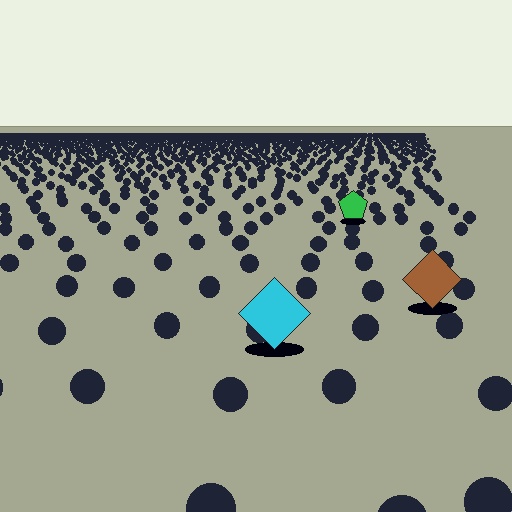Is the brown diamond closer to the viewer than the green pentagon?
Yes. The brown diamond is closer — you can tell from the texture gradient: the ground texture is coarser near it.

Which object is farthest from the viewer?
The green pentagon is farthest from the viewer. It appears smaller and the ground texture around it is denser.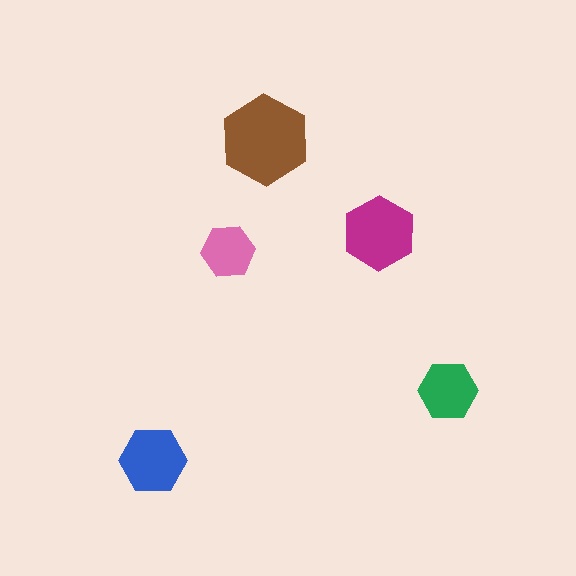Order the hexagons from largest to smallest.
the brown one, the magenta one, the blue one, the green one, the pink one.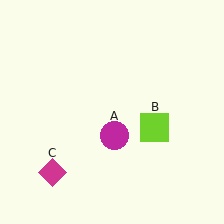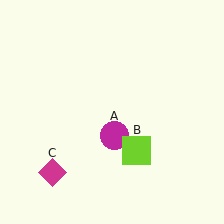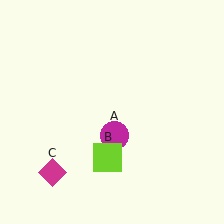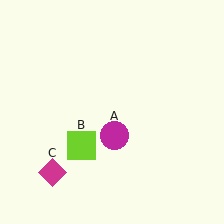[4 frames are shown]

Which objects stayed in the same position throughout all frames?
Magenta circle (object A) and magenta diamond (object C) remained stationary.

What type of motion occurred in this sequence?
The lime square (object B) rotated clockwise around the center of the scene.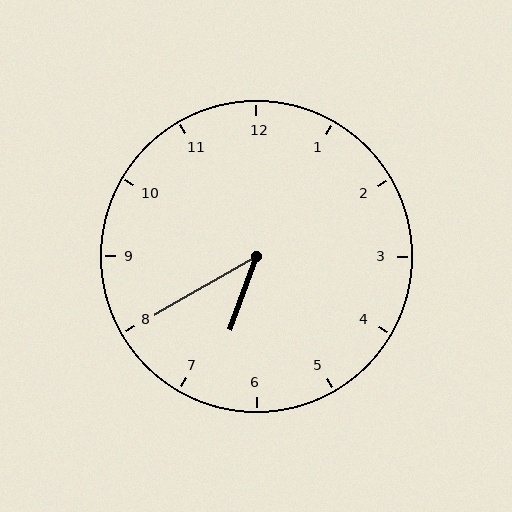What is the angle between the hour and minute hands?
Approximately 40 degrees.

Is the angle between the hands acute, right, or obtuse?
It is acute.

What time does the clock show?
6:40.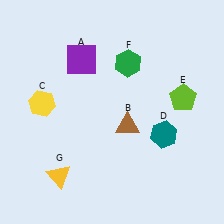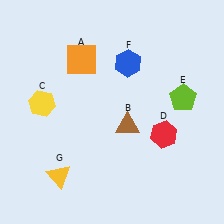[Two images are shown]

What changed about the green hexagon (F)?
In Image 1, F is green. In Image 2, it changed to blue.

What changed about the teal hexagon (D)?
In Image 1, D is teal. In Image 2, it changed to red.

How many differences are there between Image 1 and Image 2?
There are 3 differences between the two images.